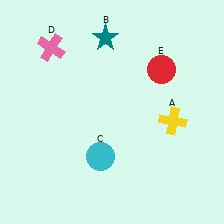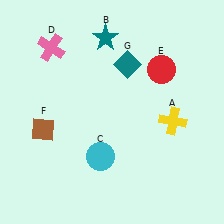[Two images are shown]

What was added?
A brown diamond (F), a teal diamond (G) were added in Image 2.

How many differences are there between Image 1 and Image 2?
There are 2 differences between the two images.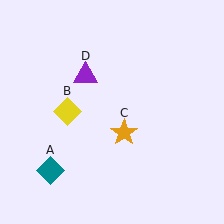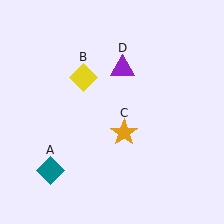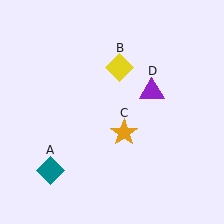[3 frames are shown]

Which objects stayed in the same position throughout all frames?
Teal diamond (object A) and orange star (object C) remained stationary.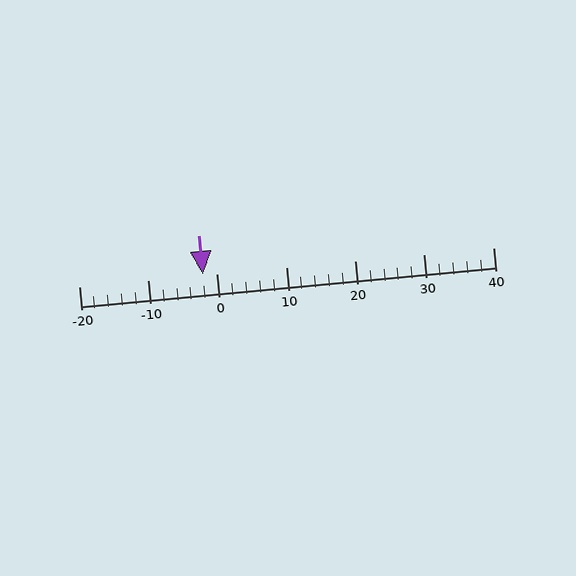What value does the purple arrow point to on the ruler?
The purple arrow points to approximately -2.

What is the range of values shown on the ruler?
The ruler shows values from -20 to 40.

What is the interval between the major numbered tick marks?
The major tick marks are spaced 10 units apart.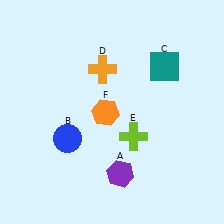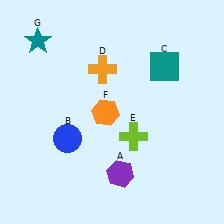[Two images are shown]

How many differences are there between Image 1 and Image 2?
There is 1 difference between the two images.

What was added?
A teal star (G) was added in Image 2.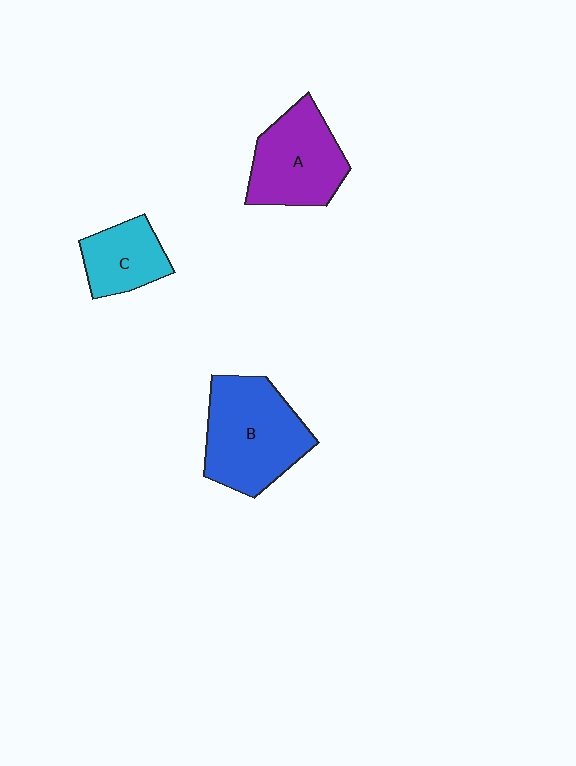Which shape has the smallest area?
Shape C (cyan).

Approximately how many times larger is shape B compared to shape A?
Approximately 1.2 times.